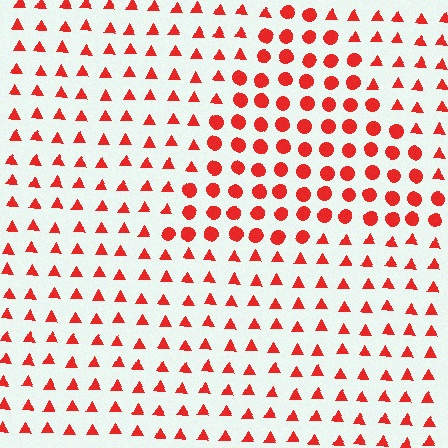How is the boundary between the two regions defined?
The boundary is defined by a change in element shape: circles inside vs. triangles outside. All elements share the same color and spacing.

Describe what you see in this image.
The image is filled with small red elements arranged in a uniform grid. A triangle-shaped region contains circles, while the surrounding area contains triangles. The boundary is defined purely by the change in element shape.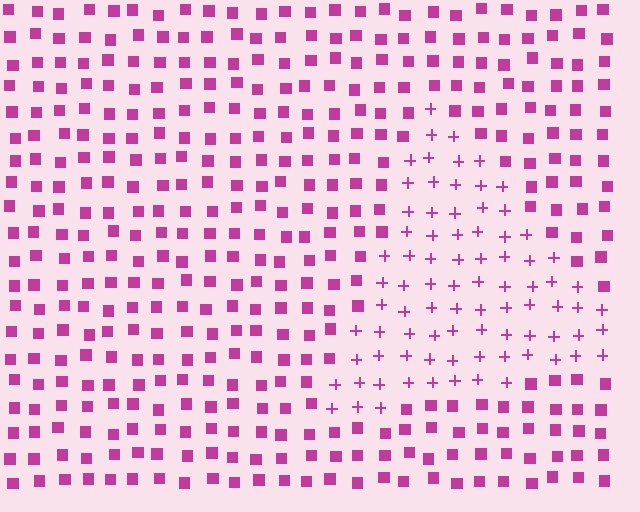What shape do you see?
I see a triangle.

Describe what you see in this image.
The image is filled with small magenta elements arranged in a uniform grid. A triangle-shaped region contains plus signs, while the surrounding area contains squares. The boundary is defined purely by the change in element shape.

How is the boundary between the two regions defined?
The boundary is defined by a change in element shape: plus signs inside vs. squares outside. All elements share the same color and spacing.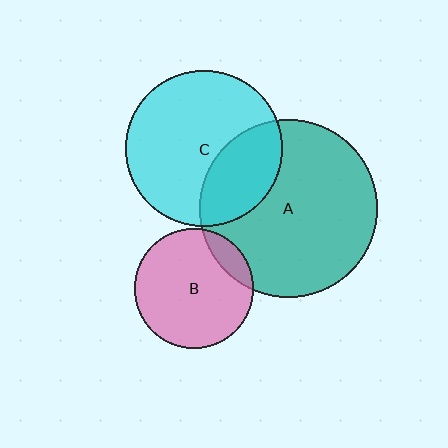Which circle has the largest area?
Circle A (teal).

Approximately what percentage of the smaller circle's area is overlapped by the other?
Approximately 30%.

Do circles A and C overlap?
Yes.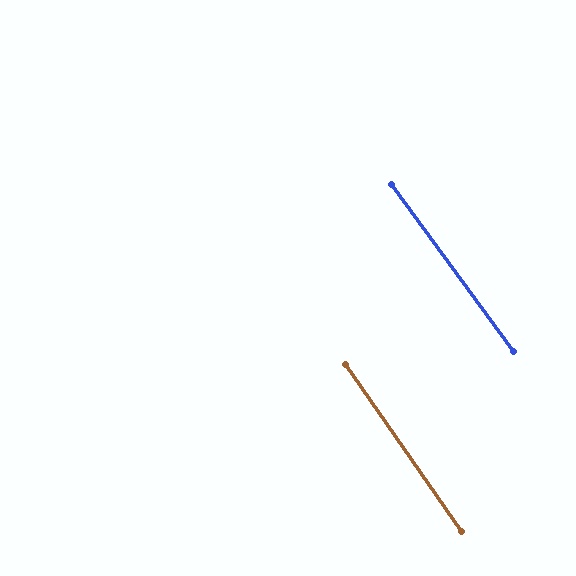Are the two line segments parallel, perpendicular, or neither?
Parallel — their directions differ by only 1.3°.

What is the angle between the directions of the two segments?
Approximately 1 degree.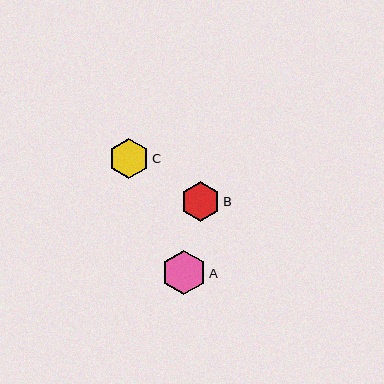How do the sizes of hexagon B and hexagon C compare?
Hexagon B and hexagon C are approximately the same size.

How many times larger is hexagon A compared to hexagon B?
Hexagon A is approximately 1.1 times the size of hexagon B.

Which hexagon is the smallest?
Hexagon C is the smallest with a size of approximately 40 pixels.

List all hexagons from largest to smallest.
From largest to smallest: A, B, C.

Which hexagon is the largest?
Hexagon A is the largest with a size of approximately 45 pixels.